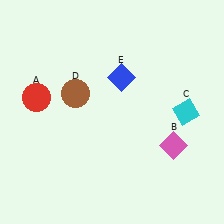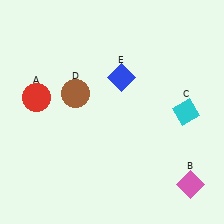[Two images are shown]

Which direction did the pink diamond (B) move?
The pink diamond (B) moved down.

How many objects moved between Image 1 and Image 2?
1 object moved between the two images.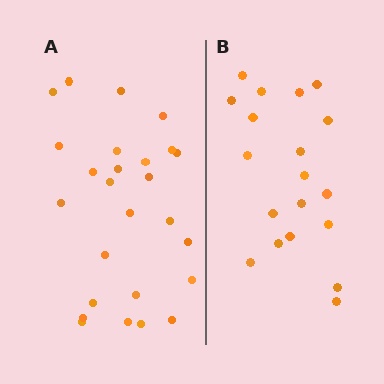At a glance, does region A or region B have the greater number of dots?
Region A (the left region) has more dots.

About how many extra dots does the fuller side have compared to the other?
Region A has roughly 8 or so more dots than region B.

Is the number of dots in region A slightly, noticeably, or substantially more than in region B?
Region A has noticeably more, but not dramatically so. The ratio is roughly 1.4 to 1.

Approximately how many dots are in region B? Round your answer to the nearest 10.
About 20 dots. (The exact count is 19, which rounds to 20.)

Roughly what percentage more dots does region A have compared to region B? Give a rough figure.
About 35% more.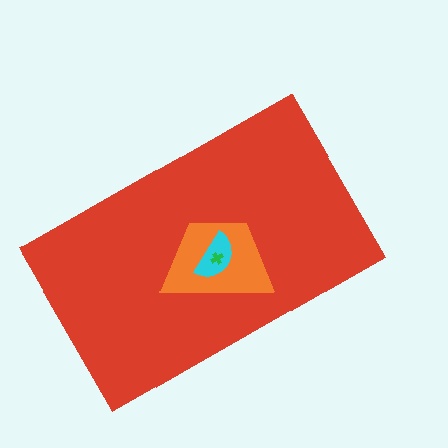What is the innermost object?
The green cross.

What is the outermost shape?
The red rectangle.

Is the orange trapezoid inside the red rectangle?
Yes.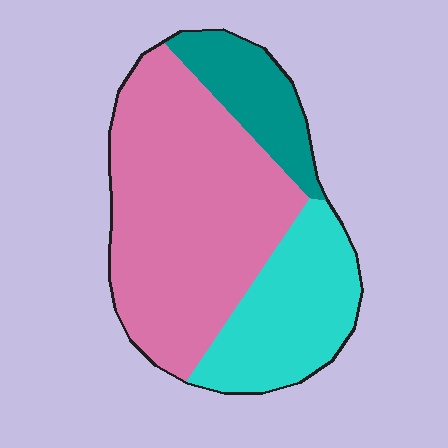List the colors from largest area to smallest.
From largest to smallest: pink, cyan, teal.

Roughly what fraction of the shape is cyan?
Cyan takes up about one quarter (1/4) of the shape.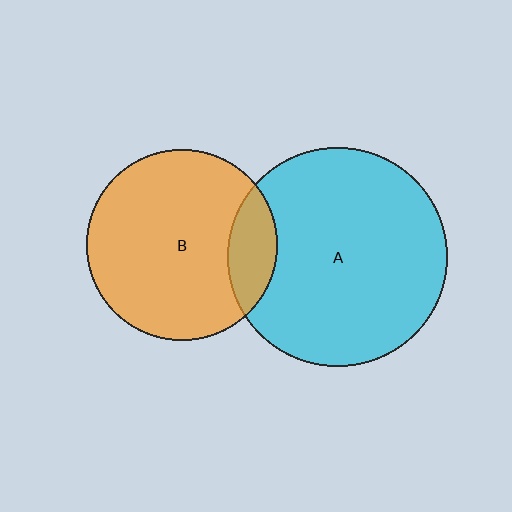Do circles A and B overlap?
Yes.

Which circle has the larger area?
Circle A (cyan).